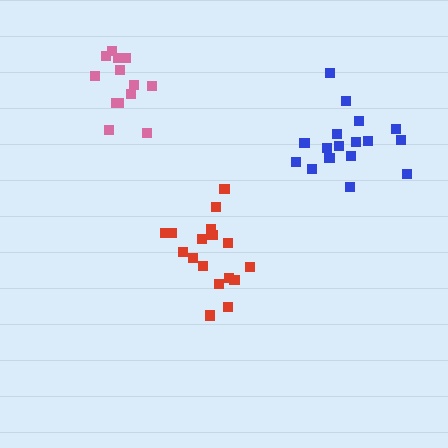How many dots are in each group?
Group 1: 17 dots, Group 2: 17 dots, Group 3: 13 dots (47 total).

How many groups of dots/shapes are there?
There are 3 groups.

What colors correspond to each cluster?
The clusters are colored: red, blue, pink.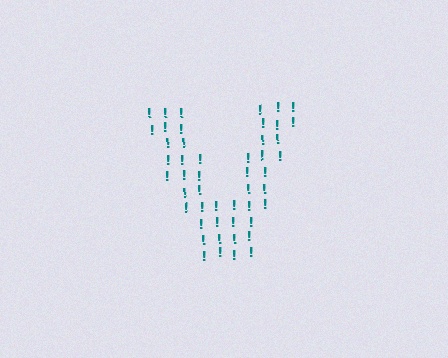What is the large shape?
The large shape is the letter V.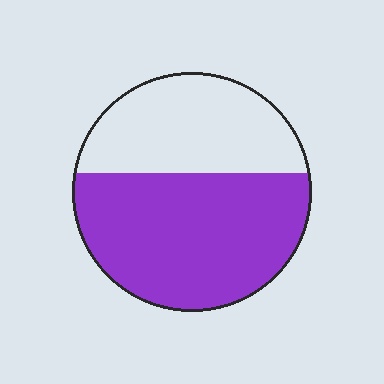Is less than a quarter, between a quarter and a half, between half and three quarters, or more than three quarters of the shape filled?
Between half and three quarters.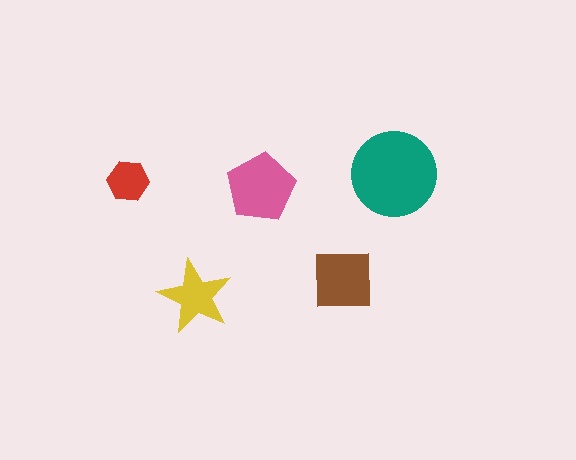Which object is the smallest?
The red hexagon.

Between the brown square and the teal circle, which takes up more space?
The teal circle.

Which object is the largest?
The teal circle.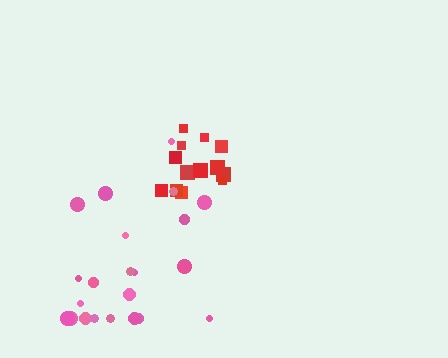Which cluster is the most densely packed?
Red.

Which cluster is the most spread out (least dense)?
Pink.